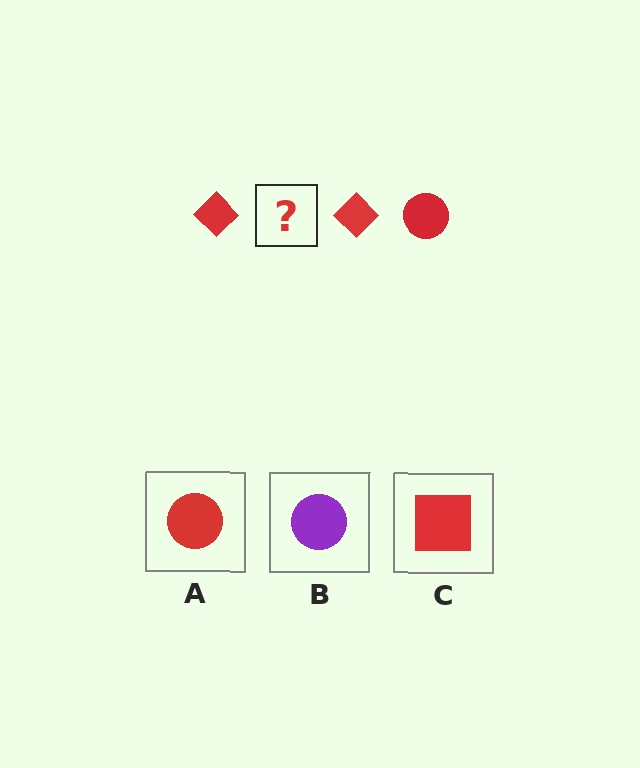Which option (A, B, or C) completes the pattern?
A.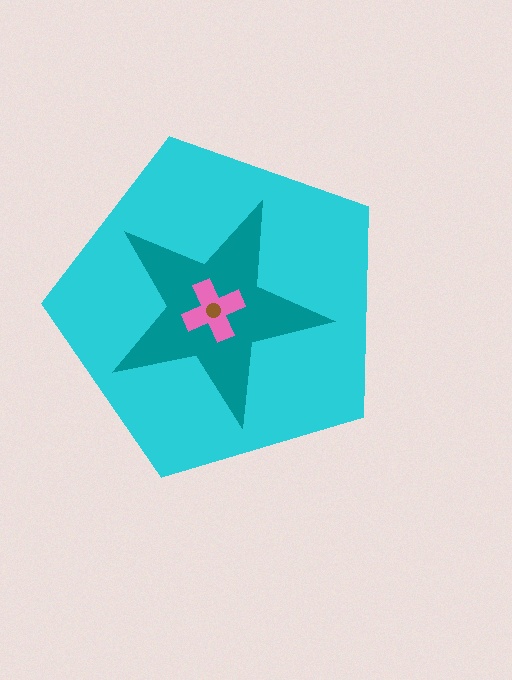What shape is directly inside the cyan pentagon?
The teal star.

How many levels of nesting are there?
4.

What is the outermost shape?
The cyan pentagon.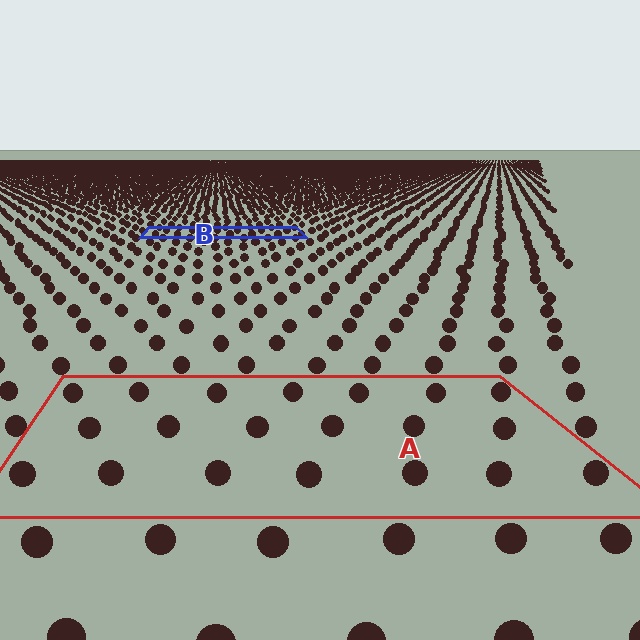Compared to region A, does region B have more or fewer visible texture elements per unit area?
Region B has more texture elements per unit area — they are packed more densely because it is farther away.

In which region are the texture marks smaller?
The texture marks are smaller in region B, because it is farther away.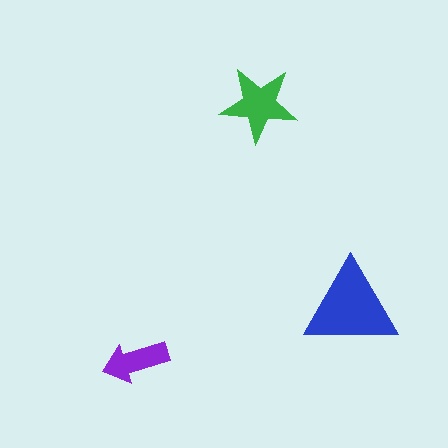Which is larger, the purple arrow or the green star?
The green star.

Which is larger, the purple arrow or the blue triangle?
The blue triangle.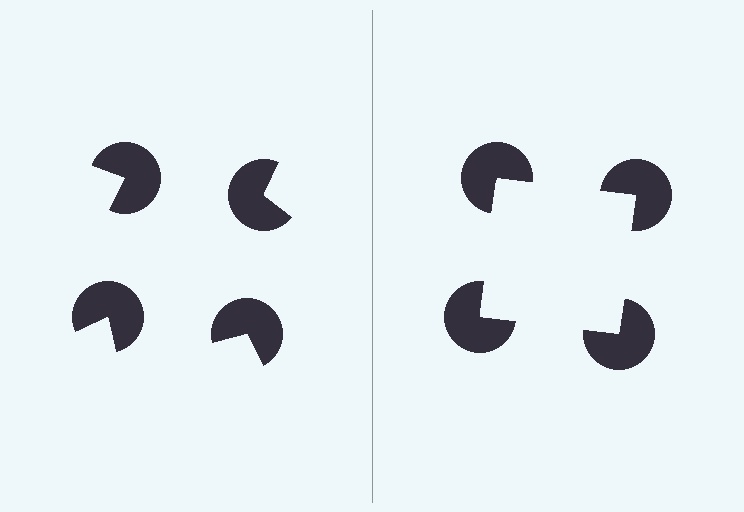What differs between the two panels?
The pac-man discs are positioned identically on both sides; only the wedge orientations differ. On the right they align to a square; on the left they are misaligned.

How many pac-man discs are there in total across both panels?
8 — 4 on each side.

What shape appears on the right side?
An illusory square.